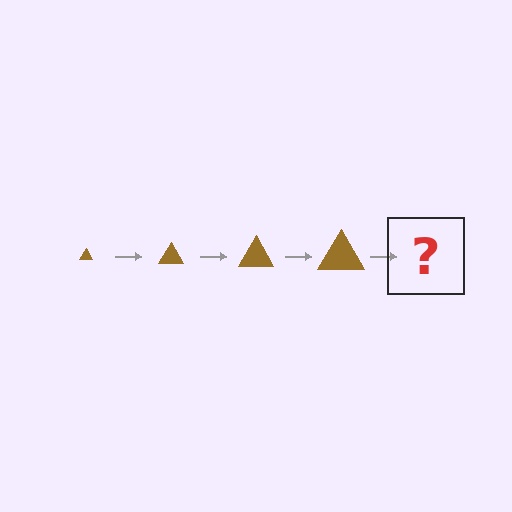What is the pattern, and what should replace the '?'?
The pattern is that the triangle gets progressively larger each step. The '?' should be a brown triangle, larger than the previous one.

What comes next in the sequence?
The next element should be a brown triangle, larger than the previous one.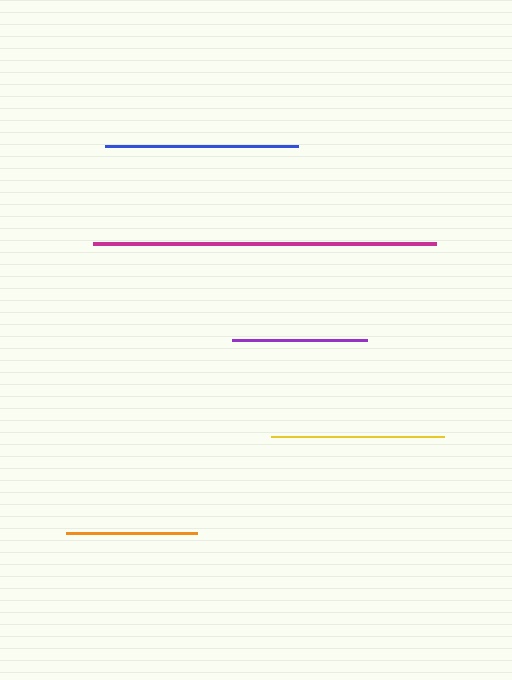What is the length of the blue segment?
The blue segment is approximately 193 pixels long.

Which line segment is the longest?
The magenta line is the longest at approximately 343 pixels.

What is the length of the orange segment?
The orange segment is approximately 131 pixels long.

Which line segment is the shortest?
The orange line is the shortest at approximately 131 pixels.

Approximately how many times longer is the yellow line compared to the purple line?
The yellow line is approximately 1.3 times the length of the purple line.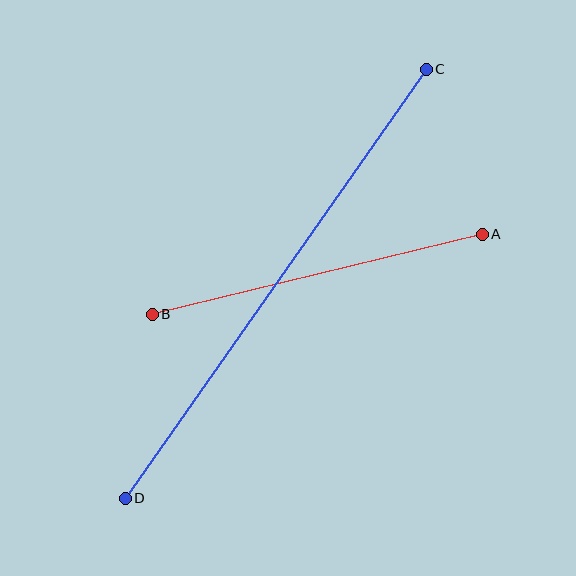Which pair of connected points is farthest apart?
Points C and D are farthest apart.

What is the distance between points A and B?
The distance is approximately 340 pixels.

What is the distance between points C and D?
The distance is approximately 524 pixels.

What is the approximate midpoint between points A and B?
The midpoint is at approximately (317, 274) pixels.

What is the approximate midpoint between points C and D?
The midpoint is at approximately (276, 284) pixels.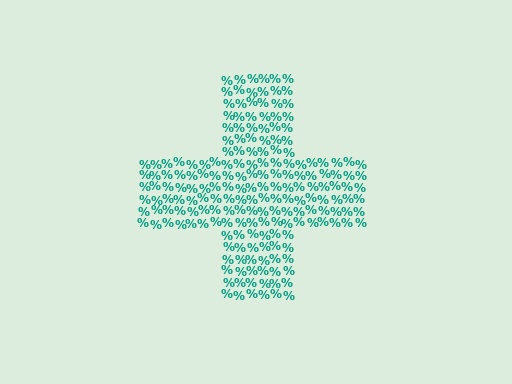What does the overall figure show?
The overall figure shows a cross.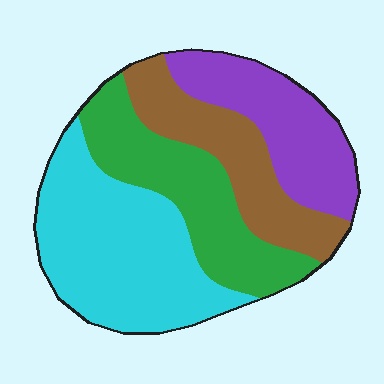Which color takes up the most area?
Cyan, at roughly 35%.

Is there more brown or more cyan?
Cyan.